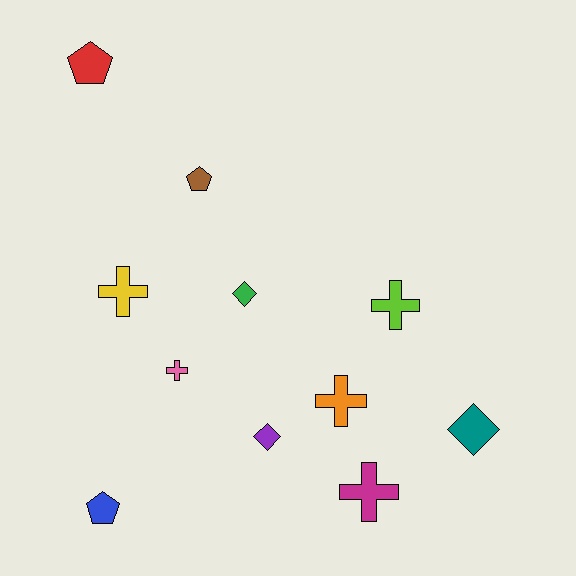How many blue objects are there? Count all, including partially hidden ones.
There is 1 blue object.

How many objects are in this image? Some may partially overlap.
There are 11 objects.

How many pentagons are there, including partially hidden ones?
There are 3 pentagons.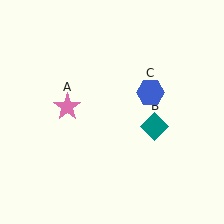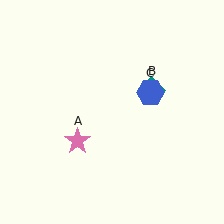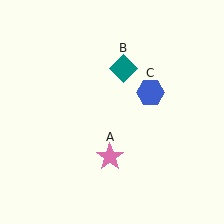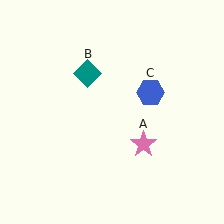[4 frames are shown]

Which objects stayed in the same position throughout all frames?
Blue hexagon (object C) remained stationary.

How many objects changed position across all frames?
2 objects changed position: pink star (object A), teal diamond (object B).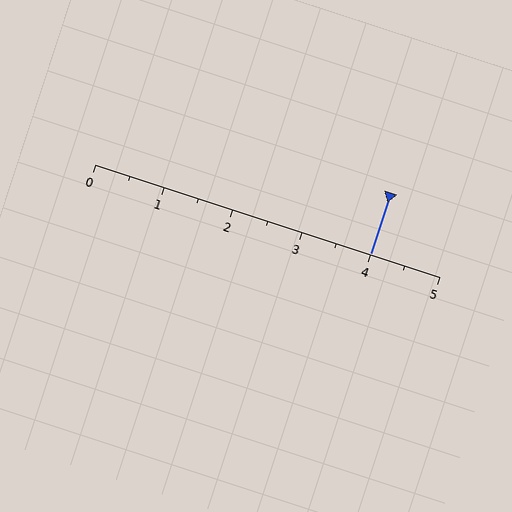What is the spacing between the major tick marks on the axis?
The major ticks are spaced 1 apart.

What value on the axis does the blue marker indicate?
The marker indicates approximately 4.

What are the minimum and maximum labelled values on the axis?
The axis runs from 0 to 5.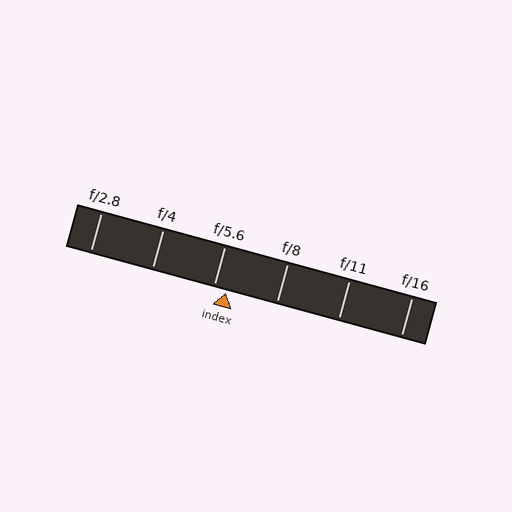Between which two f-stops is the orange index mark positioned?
The index mark is between f/5.6 and f/8.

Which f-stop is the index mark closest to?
The index mark is closest to f/5.6.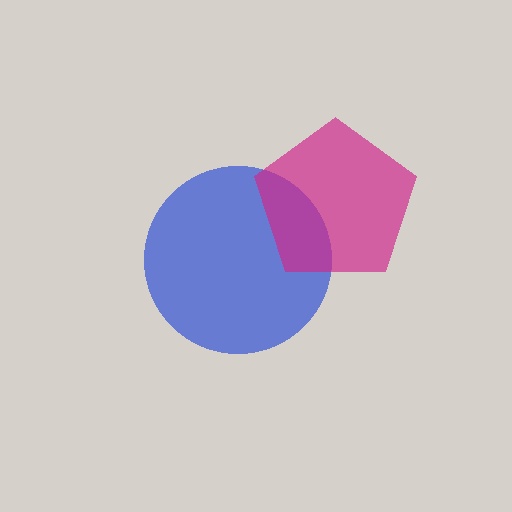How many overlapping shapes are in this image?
There are 2 overlapping shapes in the image.